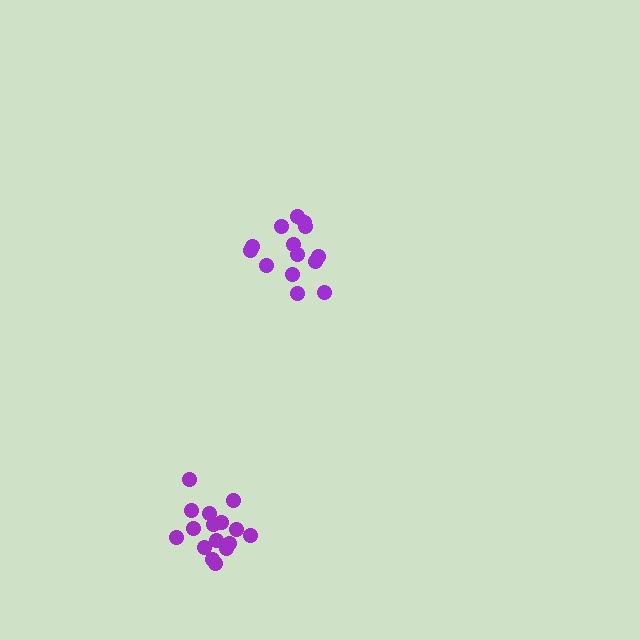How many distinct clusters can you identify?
There are 2 distinct clusters.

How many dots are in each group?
Group 1: 16 dots, Group 2: 14 dots (30 total).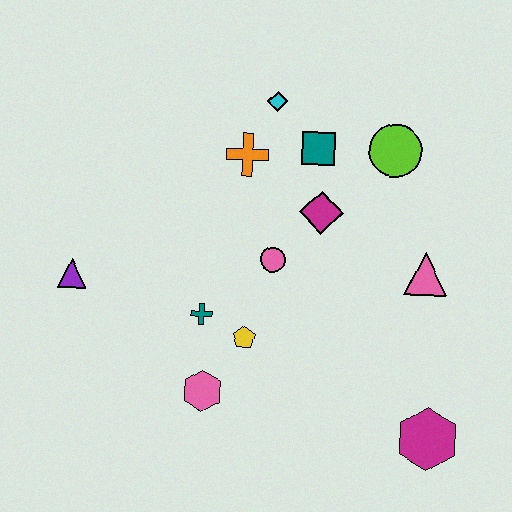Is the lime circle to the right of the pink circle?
Yes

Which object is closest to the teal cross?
The yellow pentagon is closest to the teal cross.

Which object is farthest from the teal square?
The magenta hexagon is farthest from the teal square.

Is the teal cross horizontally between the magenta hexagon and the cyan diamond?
No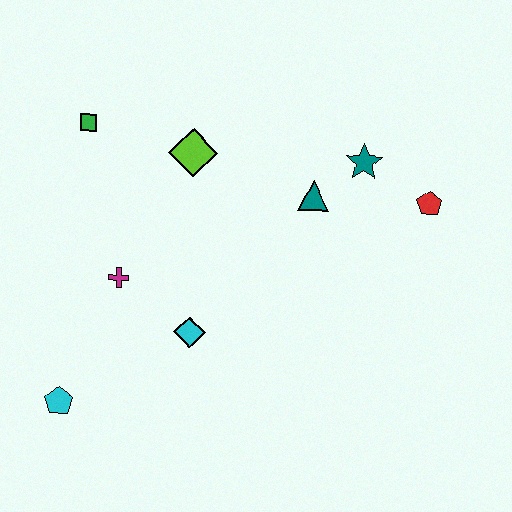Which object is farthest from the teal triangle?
The cyan pentagon is farthest from the teal triangle.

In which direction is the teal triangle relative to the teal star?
The teal triangle is to the left of the teal star.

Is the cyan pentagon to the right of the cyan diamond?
No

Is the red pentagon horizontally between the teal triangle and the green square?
No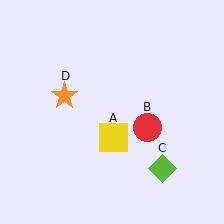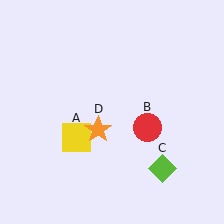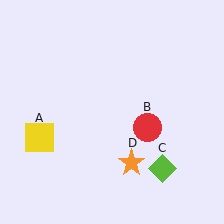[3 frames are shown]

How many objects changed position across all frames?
2 objects changed position: yellow square (object A), orange star (object D).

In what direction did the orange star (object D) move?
The orange star (object D) moved down and to the right.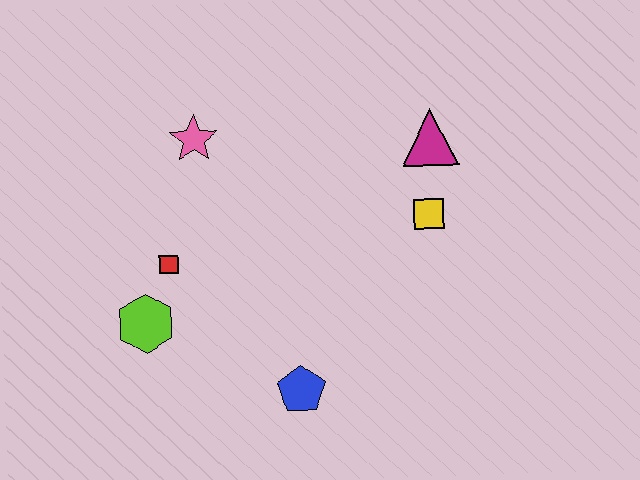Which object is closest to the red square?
The lime hexagon is closest to the red square.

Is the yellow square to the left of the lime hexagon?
No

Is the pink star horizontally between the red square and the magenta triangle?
Yes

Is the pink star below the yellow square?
No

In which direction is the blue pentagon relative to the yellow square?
The blue pentagon is below the yellow square.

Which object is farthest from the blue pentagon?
The magenta triangle is farthest from the blue pentagon.